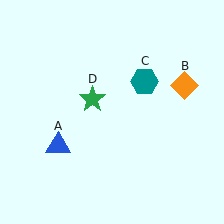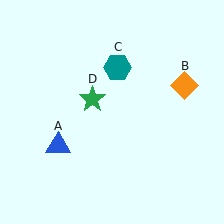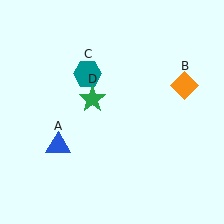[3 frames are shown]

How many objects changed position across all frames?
1 object changed position: teal hexagon (object C).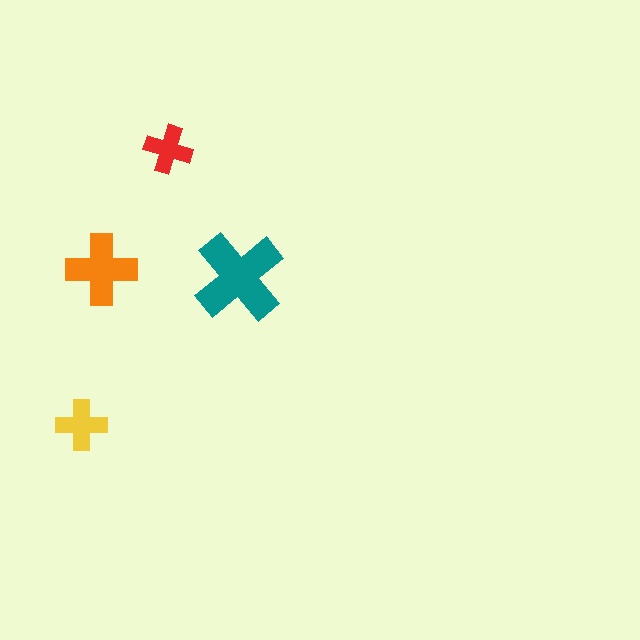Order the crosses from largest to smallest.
the teal one, the orange one, the yellow one, the red one.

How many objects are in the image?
There are 4 objects in the image.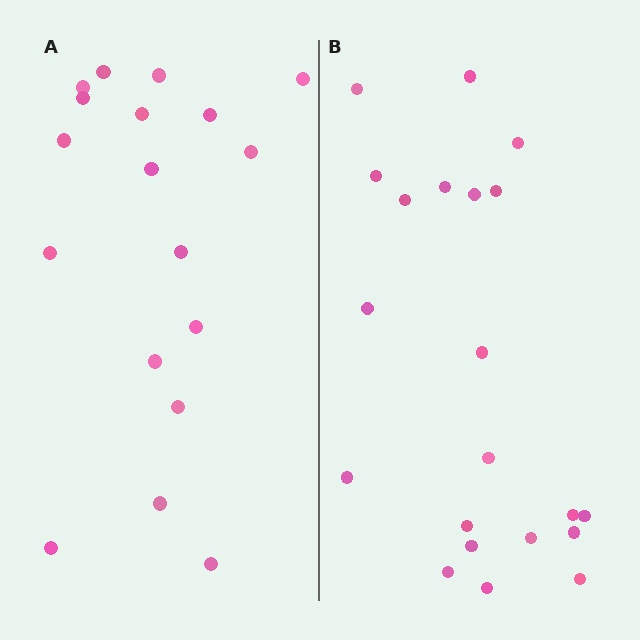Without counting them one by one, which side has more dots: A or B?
Region B (the right region) has more dots.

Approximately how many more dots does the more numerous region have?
Region B has just a few more — roughly 2 or 3 more dots than region A.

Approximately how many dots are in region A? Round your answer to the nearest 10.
About 20 dots. (The exact count is 18, which rounds to 20.)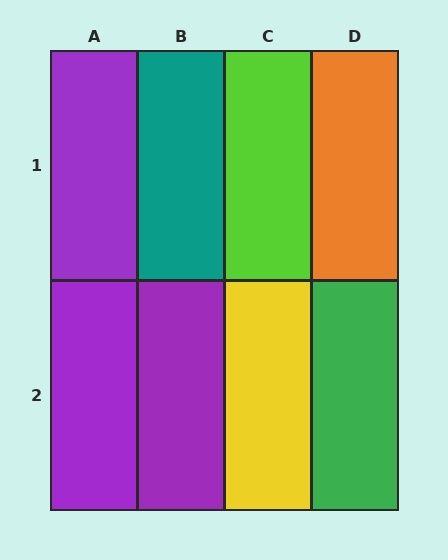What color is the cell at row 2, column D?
Green.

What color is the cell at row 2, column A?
Purple.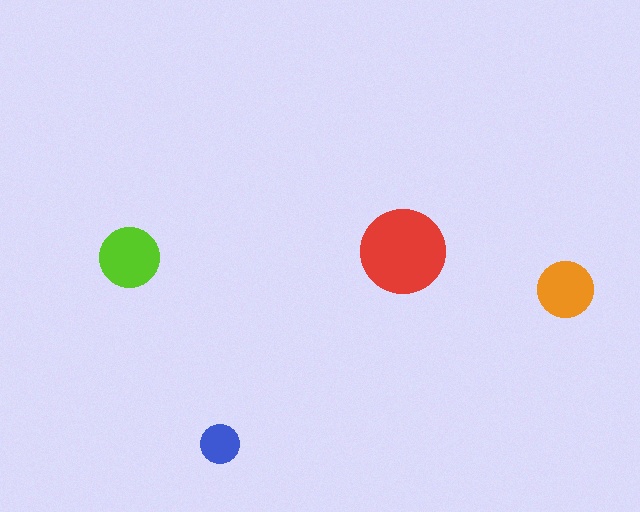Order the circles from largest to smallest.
the red one, the lime one, the orange one, the blue one.